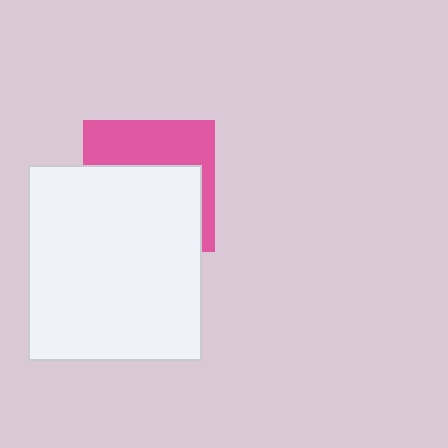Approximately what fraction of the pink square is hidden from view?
Roughly 58% of the pink square is hidden behind the white rectangle.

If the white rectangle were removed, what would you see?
You would see the complete pink square.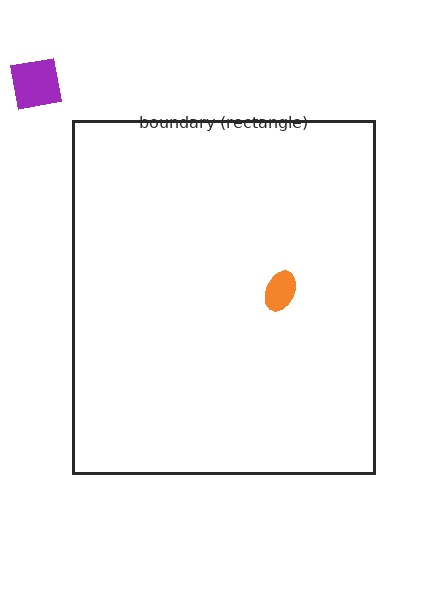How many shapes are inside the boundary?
1 inside, 1 outside.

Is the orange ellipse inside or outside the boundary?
Inside.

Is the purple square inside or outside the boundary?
Outside.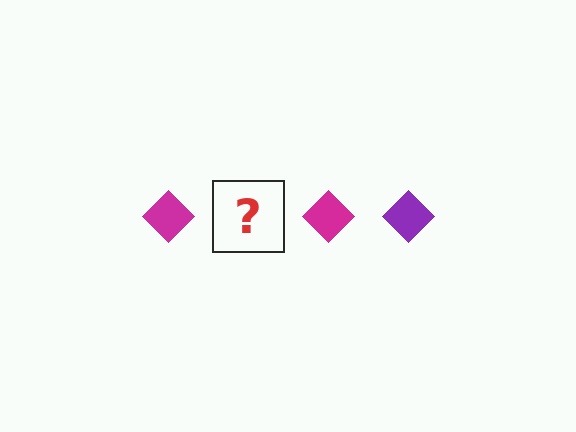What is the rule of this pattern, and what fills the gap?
The rule is that the pattern cycles through magenta, purple diamonds. The gap should be filled with a purple diamond.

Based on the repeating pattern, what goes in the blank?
The blank should be a purple diamond.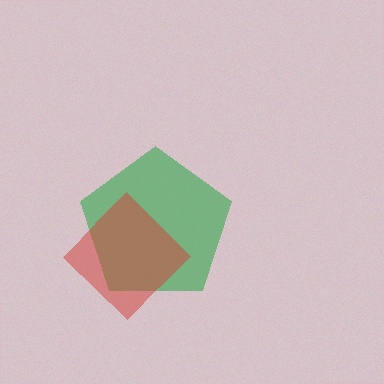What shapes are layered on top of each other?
The layered shapes are: a green pentagon, a red diamond.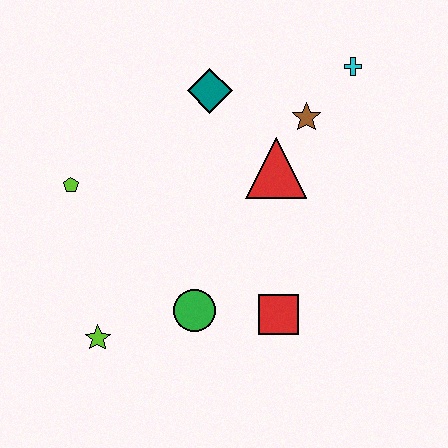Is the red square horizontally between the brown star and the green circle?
Yes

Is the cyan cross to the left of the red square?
No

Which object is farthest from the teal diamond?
The lime star is farthest from the teal diamond.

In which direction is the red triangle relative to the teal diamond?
The red triangle is below the teal diamond.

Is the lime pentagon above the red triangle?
No